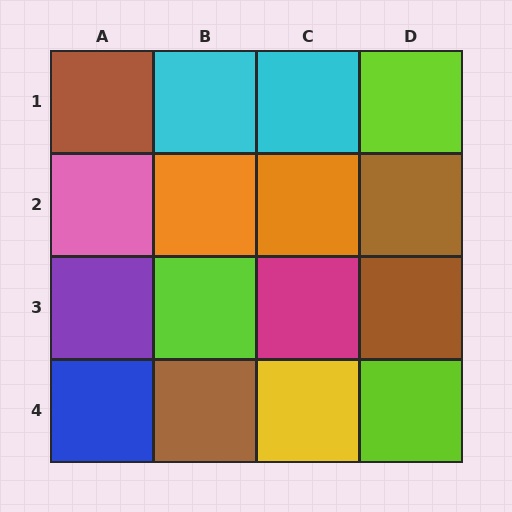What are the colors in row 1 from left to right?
Brown, cyan, cyan, lime.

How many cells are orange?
2 cells are orange.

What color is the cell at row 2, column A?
Pink.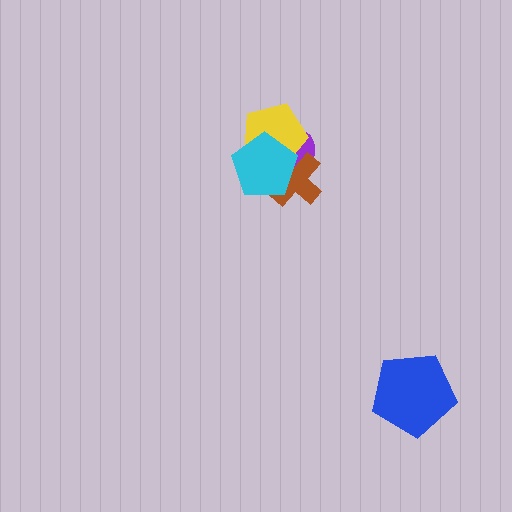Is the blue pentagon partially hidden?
No, no other shape covers it.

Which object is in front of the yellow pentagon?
The cyan pentagon is in front of the yellow pentagon.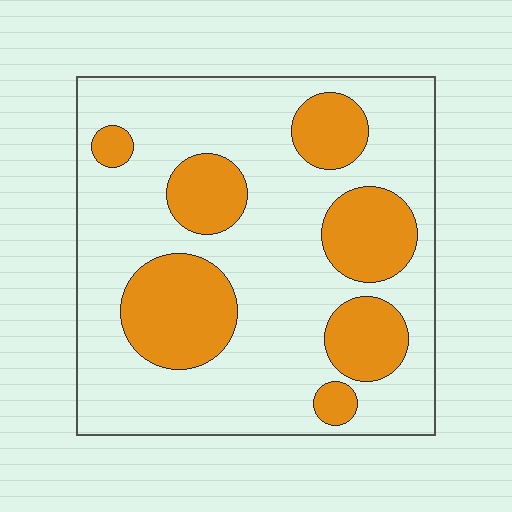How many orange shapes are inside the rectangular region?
7.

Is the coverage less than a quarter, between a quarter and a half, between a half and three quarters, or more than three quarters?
Between a quarter and a half.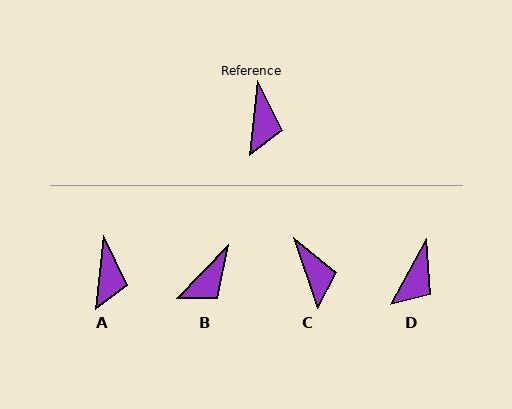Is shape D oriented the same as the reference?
No, it is off by about 22 degrees.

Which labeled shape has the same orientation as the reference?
A.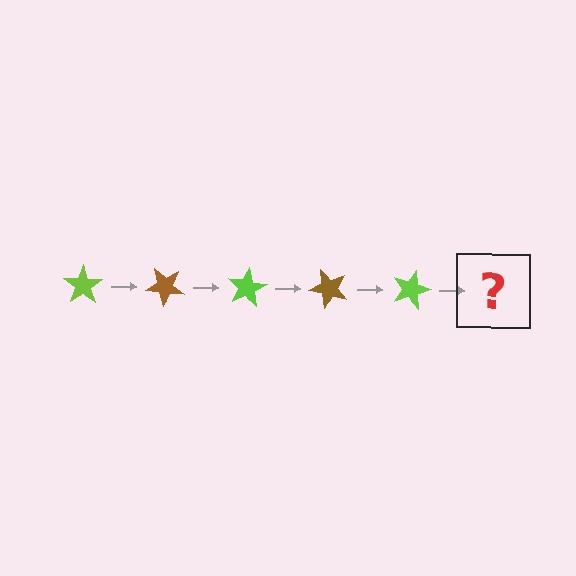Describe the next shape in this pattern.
It should be a brown star, rotated 200 degrees from the start.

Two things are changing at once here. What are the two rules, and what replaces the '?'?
The two rules are that it rotates 40 degrees each step and the color cycles through lime and brown. The '?' should be a brown star, rotated 200 degrees from the start.